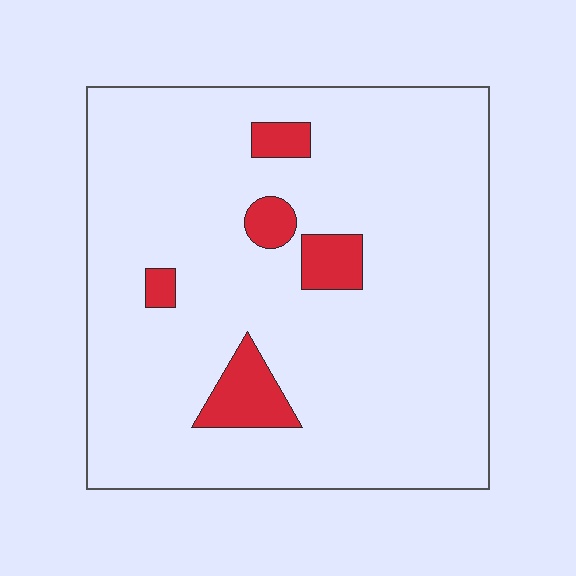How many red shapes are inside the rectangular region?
5.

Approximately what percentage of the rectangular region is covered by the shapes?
Approximately 10%.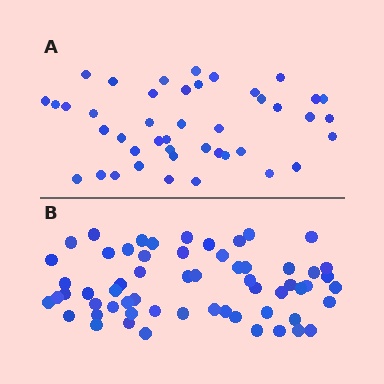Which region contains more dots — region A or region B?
Region B (the bottom region) has more dots.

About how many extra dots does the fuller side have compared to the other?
Region B has approximately 15 more dots than region A.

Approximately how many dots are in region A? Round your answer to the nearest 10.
About 40 dots. (The exact count is 43, which rounds to 40.)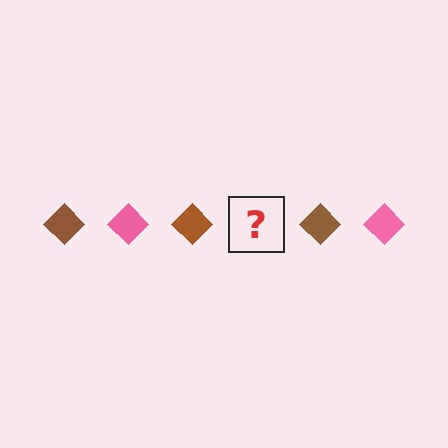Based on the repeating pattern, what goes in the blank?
The blank should be a pink diamond.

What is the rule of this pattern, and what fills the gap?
The rule is that the pattern cycles through brown, pink diamonds. The gap should be filled with a pink diamond.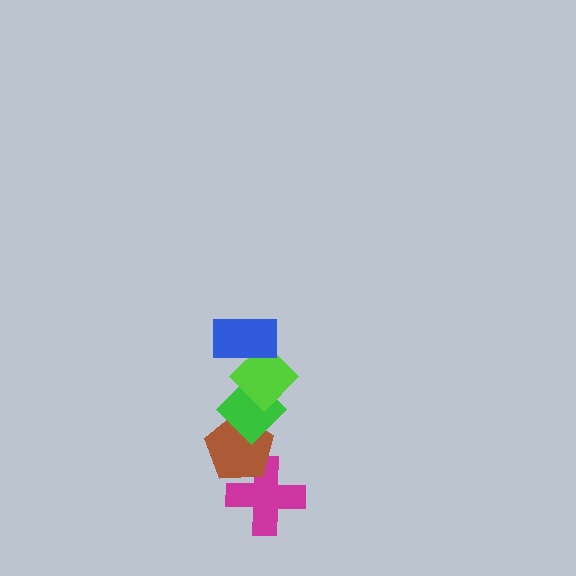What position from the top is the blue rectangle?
The blue rectangle is 1st from the top.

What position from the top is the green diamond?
The green diamond is 3rd from the top.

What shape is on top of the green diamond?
The lime diamond is on top of the green diamond.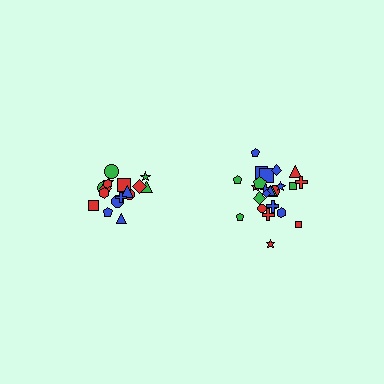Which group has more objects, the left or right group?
The right group.